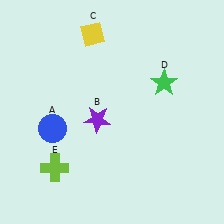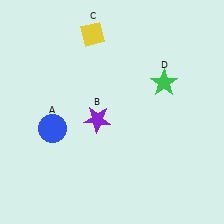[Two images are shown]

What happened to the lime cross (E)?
The lime cross (E) was removed in Image 2. It was in the bottom-left area of Image 1.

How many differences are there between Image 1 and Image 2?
There is 1 difference between the two images.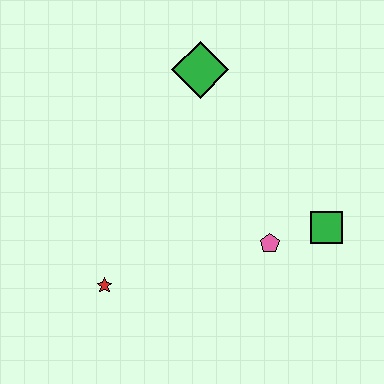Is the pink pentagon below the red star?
No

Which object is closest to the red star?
The pink pentagon is closest to the red star.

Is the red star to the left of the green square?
Yes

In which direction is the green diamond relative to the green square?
The green diamond is above the green square.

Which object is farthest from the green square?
The red star is farthest from the green square.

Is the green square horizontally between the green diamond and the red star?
No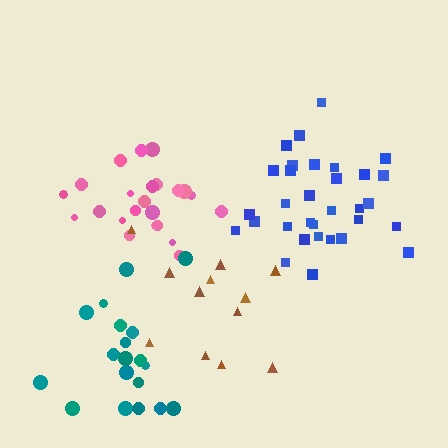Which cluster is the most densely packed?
Pink.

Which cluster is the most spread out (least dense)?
Teal.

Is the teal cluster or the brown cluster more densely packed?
Brown.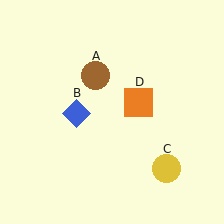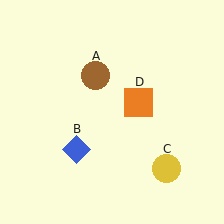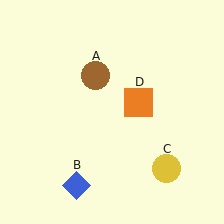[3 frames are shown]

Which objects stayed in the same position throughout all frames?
Brown circle (object A) and yellow circle (object C) and orange square (object D) remained stationary.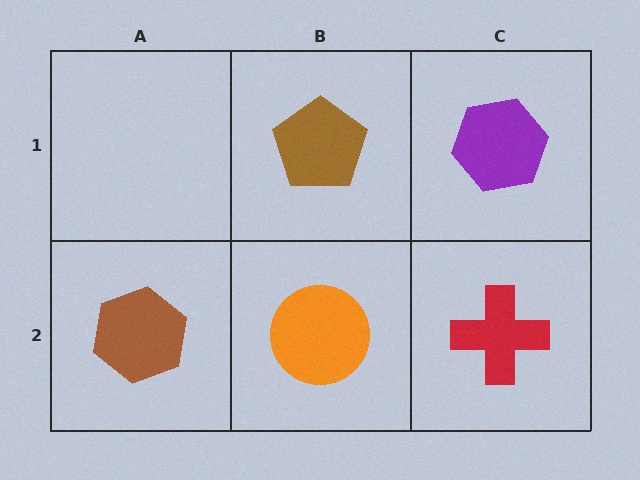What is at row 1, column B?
A brown pentagon.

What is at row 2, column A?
A brown hexagon.